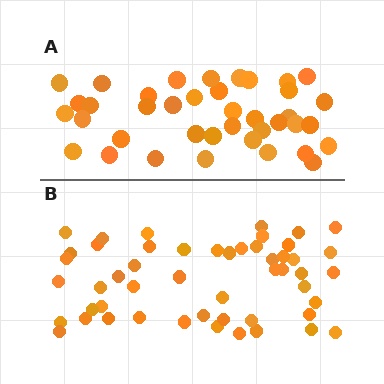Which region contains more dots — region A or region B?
Region B (the bottom region) has more dots.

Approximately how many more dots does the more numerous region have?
Region B has roughly 12 or so more dots than region A.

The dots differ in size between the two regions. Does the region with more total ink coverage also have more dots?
No. Region A has more total ink coverage because its dots are larger, but region B actually contains more individual dots. Total area can be misleading — the number of items is what matters here.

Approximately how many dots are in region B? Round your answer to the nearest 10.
About 50 dots. (The exact count is 51, which rounds to 50.)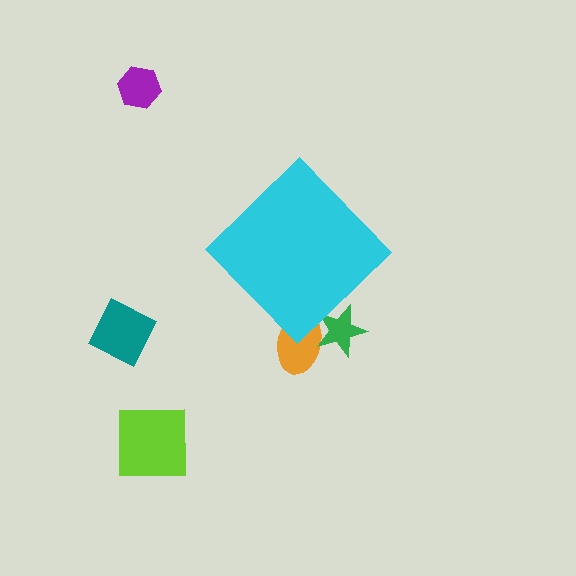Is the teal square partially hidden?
No, the teal square is fully visible.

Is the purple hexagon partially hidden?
No, the purple hexagon is fully visible.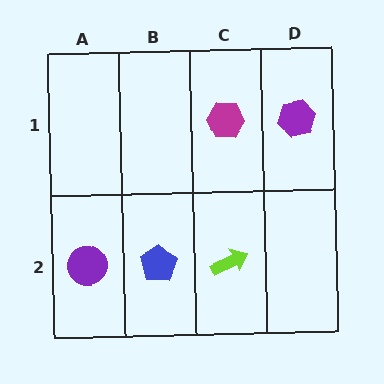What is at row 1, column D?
A purple hexagon.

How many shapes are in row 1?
2 shapes.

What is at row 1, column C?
A magenta hexagon.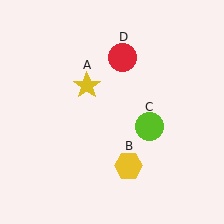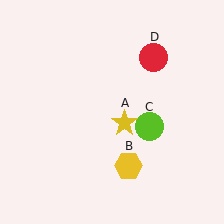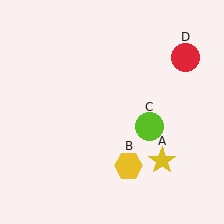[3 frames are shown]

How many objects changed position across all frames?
2 objects changed position: yellow star (object A), red circle (object D).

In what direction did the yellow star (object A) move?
The yellow star (object A) moved down and to the right.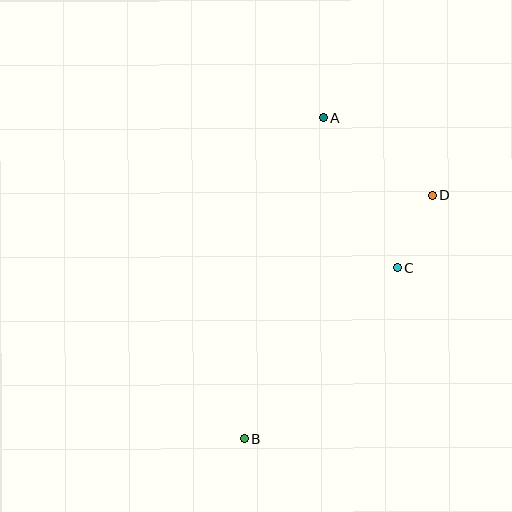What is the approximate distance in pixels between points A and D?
The distance between A and D is approximately 134 pixels.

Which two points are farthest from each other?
Points A and B are farthest from each other.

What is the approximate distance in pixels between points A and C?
The distance between A and C is approximately 168 pixels.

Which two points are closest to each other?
Points C and D are closest to each other.